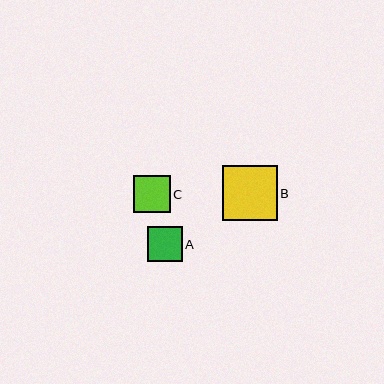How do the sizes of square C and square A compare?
Square C and square A are approximately the same size.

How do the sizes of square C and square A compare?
Square C and square A are approximately the same size.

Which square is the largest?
Square B is the largest with a size of approximately 55 pixels.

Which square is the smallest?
Square A is the smallest with a size of approximately 35 pixels.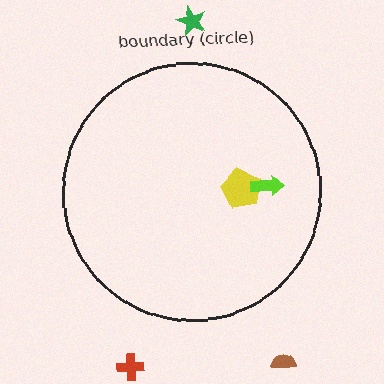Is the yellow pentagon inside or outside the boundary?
Inside.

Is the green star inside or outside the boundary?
Outside.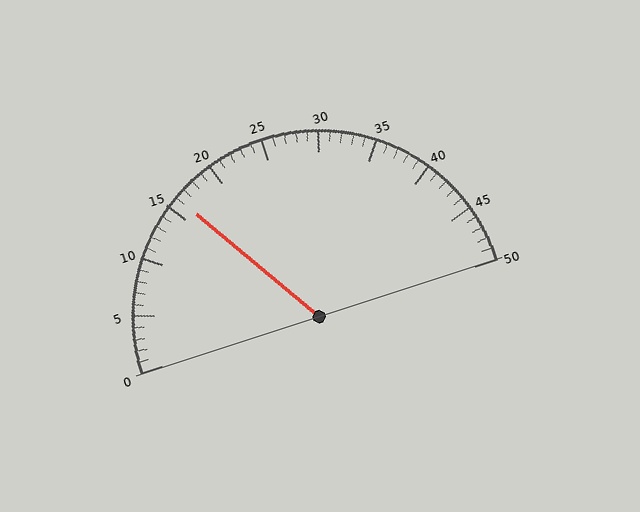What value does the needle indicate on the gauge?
The needle indicates approximately 16.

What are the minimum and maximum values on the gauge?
The gauge ranges from 0 to 50.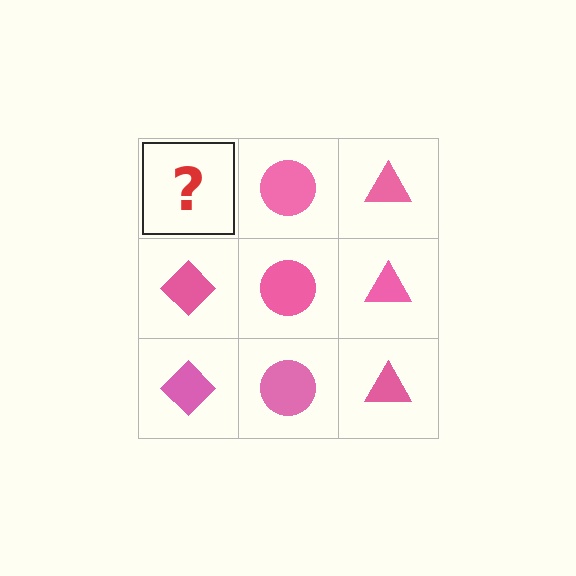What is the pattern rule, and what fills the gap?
The rule is that each column has a consistent shape. The gap should be filled with a pink diamond.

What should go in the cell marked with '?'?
The missing cell should contain a pink diamond.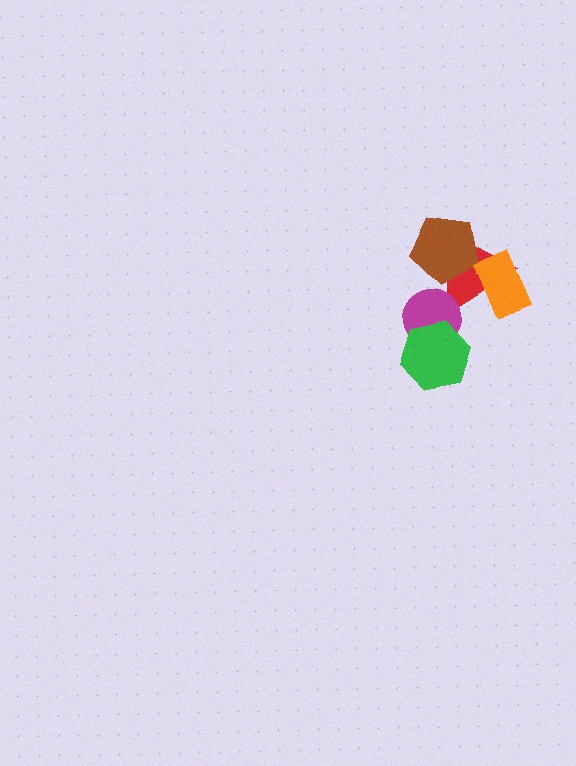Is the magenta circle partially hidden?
Yes, it is partially covered by another shape.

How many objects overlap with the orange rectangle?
1 object overlaps with the orange rectangle.